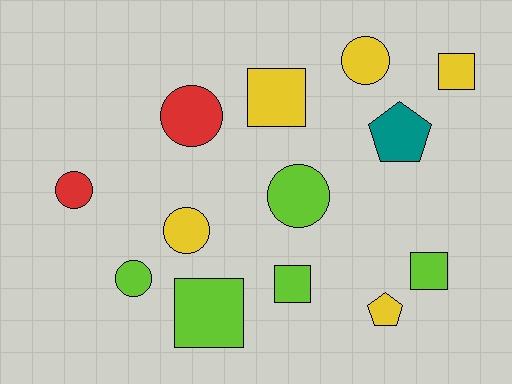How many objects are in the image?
There are 13 objects.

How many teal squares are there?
There are no teal squares.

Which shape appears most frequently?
Circle, with 6 objects.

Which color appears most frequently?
Yellow, with 5 objects.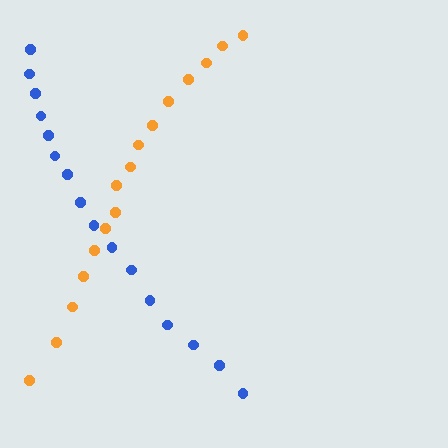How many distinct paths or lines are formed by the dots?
There are 2 distinct paths.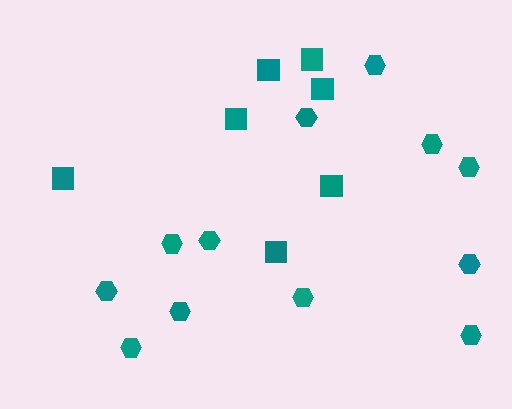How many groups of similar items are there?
There are 2 groups: one group of squares (7) and one group of hexagons (12).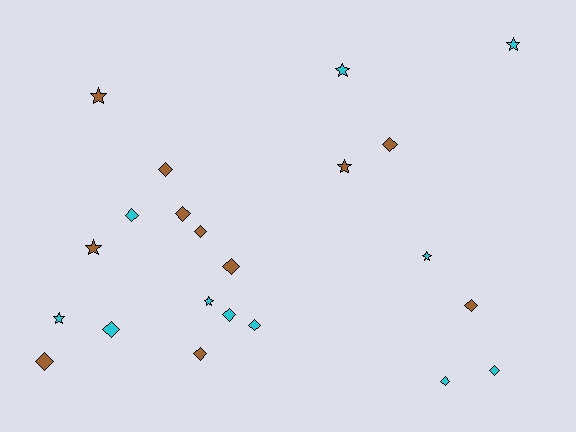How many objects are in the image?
There are 22 objects.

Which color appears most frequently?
Brown, with 11 objects.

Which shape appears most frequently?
Diamond, with 14 objects.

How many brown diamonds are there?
There are 8 brown diamonds.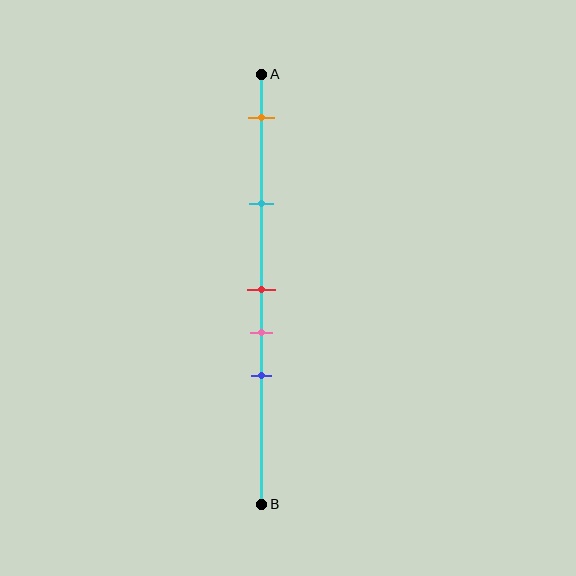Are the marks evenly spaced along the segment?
No, the marks are not evenly spaced.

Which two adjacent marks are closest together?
The red and pink marks are the closest adjacent pair.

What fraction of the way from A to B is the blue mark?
The blue mark is approximately 70% (0.7) of the way from A to B.